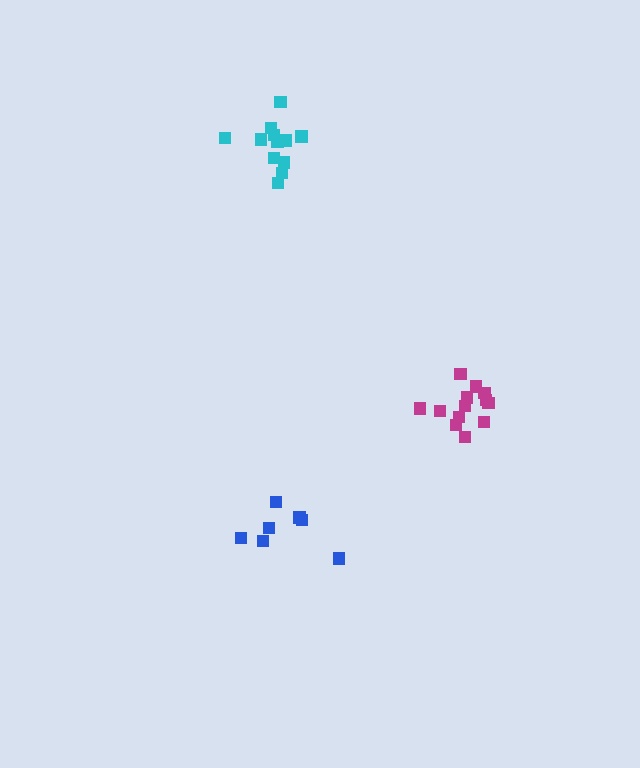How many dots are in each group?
Group 1: 12 dots, Group 2: 7 dots, Group 3: 13 dots (32 total).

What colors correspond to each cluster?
The clusters are colored: cyan, blue, magenta.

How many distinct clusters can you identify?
There are 3 distinct clusters.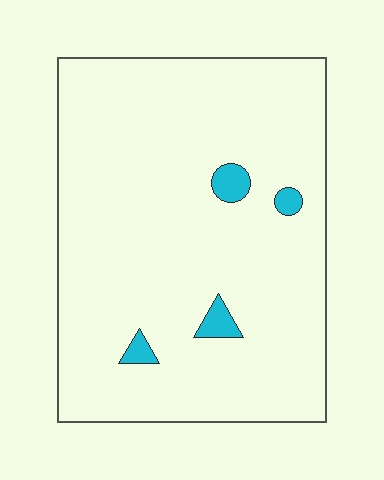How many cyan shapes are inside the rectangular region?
4.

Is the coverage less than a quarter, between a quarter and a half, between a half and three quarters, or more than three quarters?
Less than a quarter.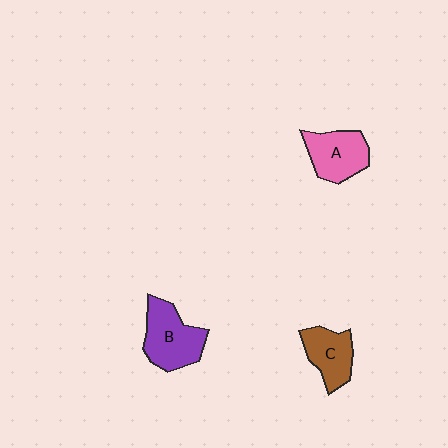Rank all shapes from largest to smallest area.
From largest to smallest: B (purple), A (pink), C (brown).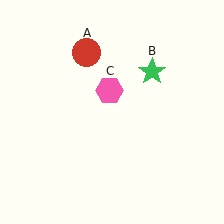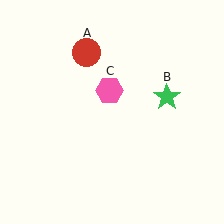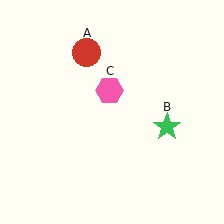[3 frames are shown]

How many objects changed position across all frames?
1 object changed position: green star (object B).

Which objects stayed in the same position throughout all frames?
Red circle (object A) and pink hexagon (object C) remained stationary.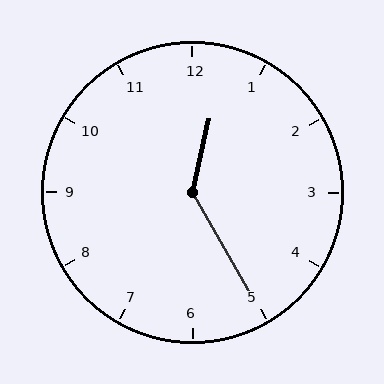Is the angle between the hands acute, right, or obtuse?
It is obtuse.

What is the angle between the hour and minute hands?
Approximately 138 degrees.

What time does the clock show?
12:25.